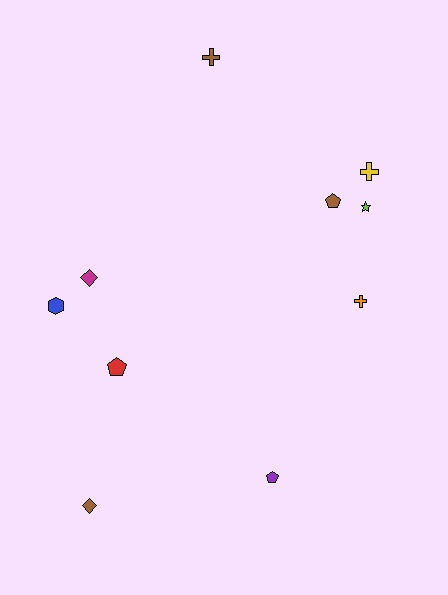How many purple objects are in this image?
There is 1 purple object.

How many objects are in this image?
There are 10 objects.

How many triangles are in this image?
There are no triangles.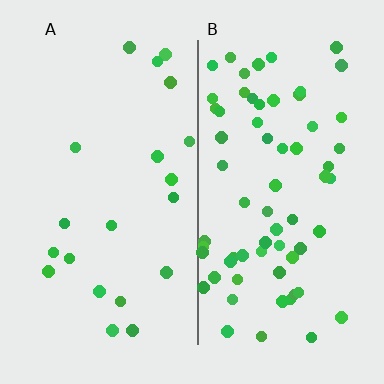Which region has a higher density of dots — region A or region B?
B (the right).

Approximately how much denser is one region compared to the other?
Approximately 3.3× — region B over region A.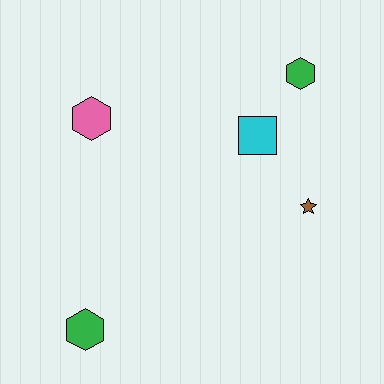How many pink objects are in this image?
There is 1 pink object.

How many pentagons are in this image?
There are no pentagons.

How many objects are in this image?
There are 5 objects.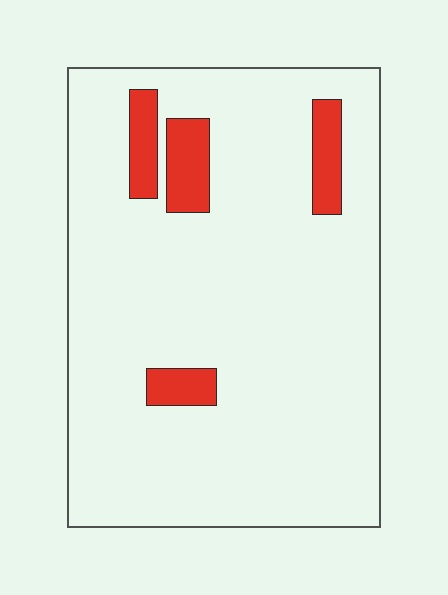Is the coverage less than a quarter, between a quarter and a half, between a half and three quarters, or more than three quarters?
Less than a quarter.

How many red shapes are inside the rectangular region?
4.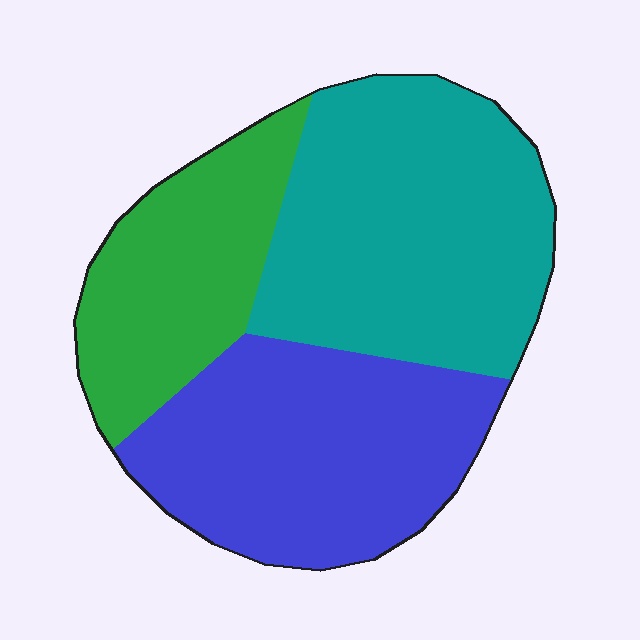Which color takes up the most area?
Teal, at roughly 40%.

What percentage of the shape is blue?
Blue covers 36% of the shape.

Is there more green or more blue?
Blue.